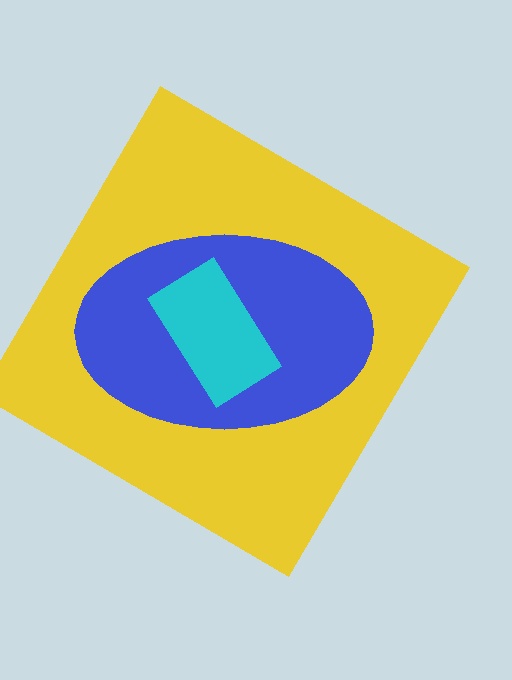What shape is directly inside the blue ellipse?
The cyan rectangle.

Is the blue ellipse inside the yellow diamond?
Yes.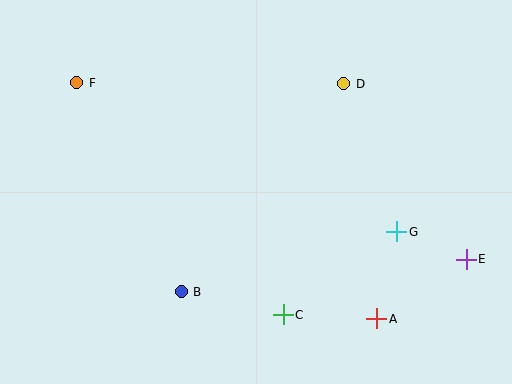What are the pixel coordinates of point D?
Point D is at (344, 84).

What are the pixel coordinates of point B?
Point B is at (181, 292).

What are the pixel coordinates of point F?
Point F is at (77, 83).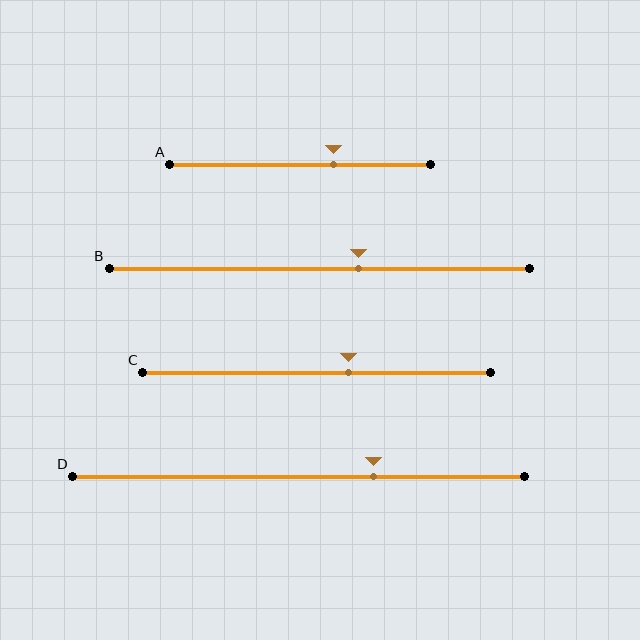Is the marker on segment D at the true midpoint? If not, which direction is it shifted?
No, the marker on segment D is shifted to the right by about 17% of the segment length.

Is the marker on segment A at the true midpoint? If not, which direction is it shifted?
No, the marker on segment A is shifted to the right by about 13% of the segment length.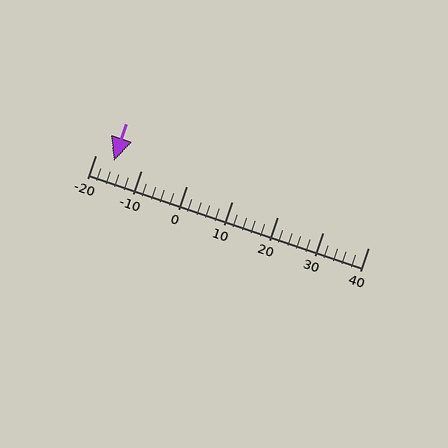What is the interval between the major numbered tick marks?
The major tick marks are spaced 10 units apart.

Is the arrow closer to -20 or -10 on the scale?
The arrow is closer to -20.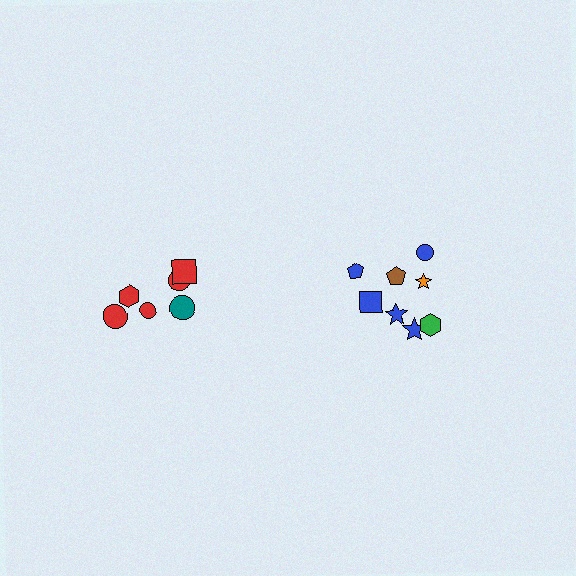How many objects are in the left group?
There are 6 objects.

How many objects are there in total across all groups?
There are 14 objects.